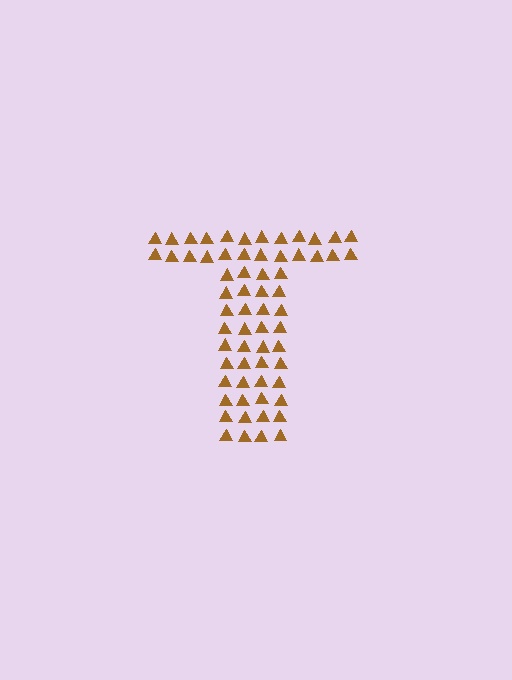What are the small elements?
The small elements are triangles.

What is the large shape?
The large shape is the letter T.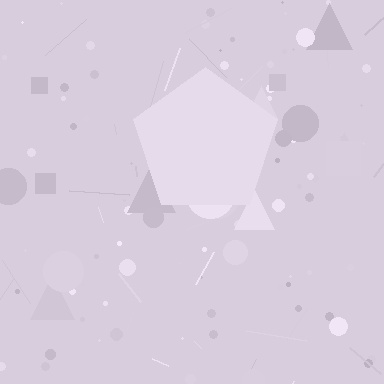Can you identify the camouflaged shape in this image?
The camouflaged shape is a pentagon.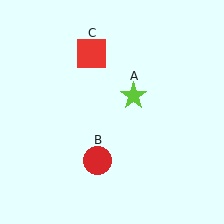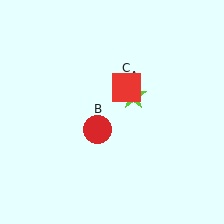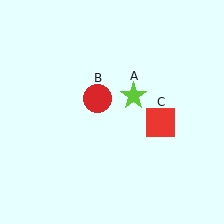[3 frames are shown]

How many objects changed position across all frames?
2 objects changed position: red circle (object B), red square (object C).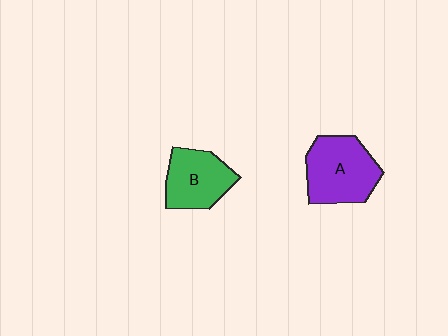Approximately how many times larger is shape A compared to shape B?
Approximately 1.2 times.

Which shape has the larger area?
Shape A (purple).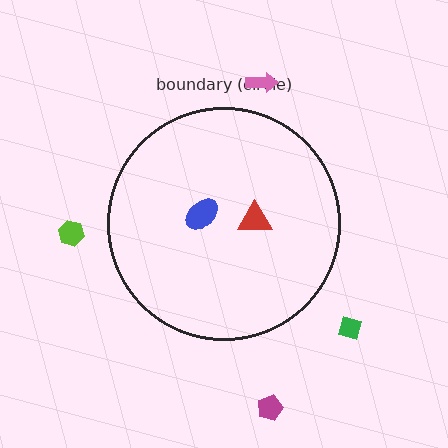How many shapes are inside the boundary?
2 inside, 4 outside.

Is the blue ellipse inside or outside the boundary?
Inside.